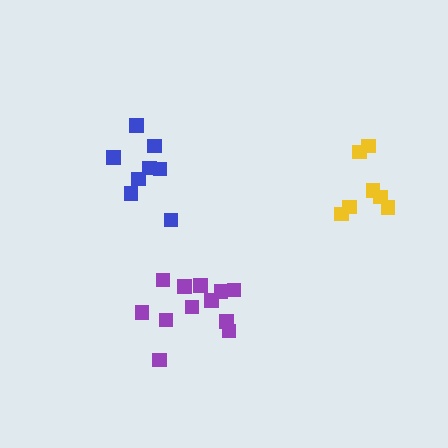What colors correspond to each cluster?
The clusters are colored: purple, yellow, blue.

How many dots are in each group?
Group 1: 12 dots, Group 2: 7 dots, Group 3: 8 dots (27 total).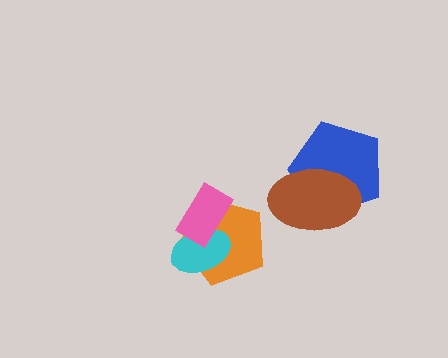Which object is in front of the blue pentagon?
The brown ellipse is in front of the blue pentagon.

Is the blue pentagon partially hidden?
Yes, it is partially covered by another shape.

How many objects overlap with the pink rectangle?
2 objects overlap with the pink rectangle.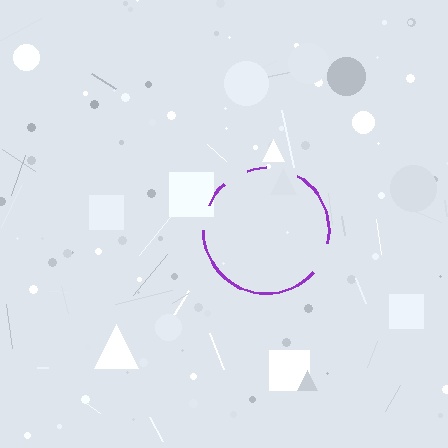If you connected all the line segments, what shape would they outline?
They would outline a circle.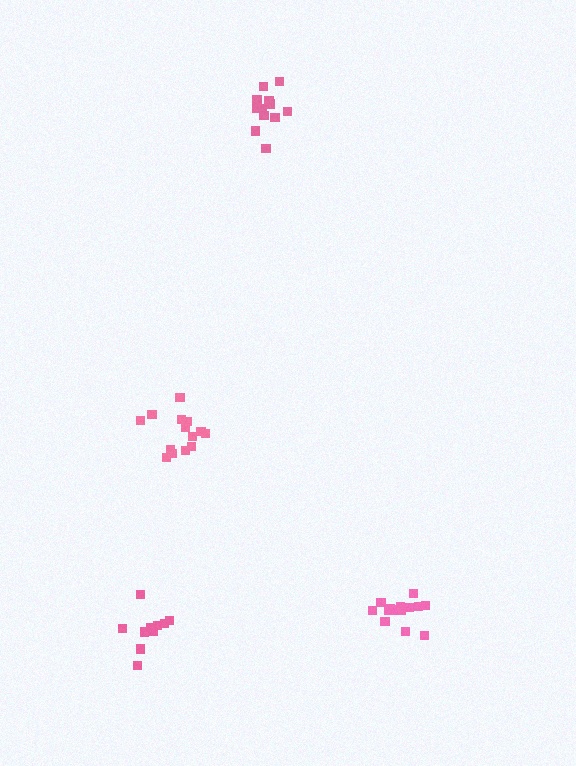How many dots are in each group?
Group 1: 12 dots, Group 2: 15 dots, Group 3: 10 dots, Group 4: 14 dots (51 total).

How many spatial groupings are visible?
There are 4 spatial groupings.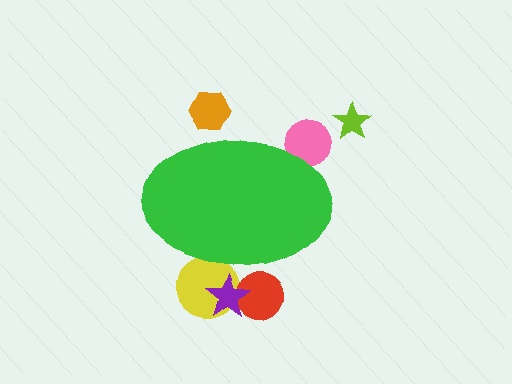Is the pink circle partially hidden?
Yes, the pink circle is partially hidden behind the green ellipse.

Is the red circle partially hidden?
Yes, the red circle is partially hidden behind the green ellipse.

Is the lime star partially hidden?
No, the lime star is fully visible.